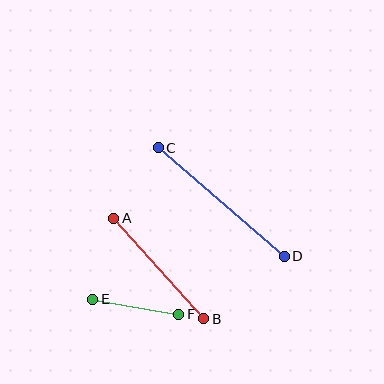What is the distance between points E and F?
The distance is approximately 87 pixels.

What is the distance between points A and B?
The distance is approximately 135 pixels.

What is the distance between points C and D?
The distance is approximately 166 pixels.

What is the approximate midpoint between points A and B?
The midpoint is at approximately (159, 268) pixels.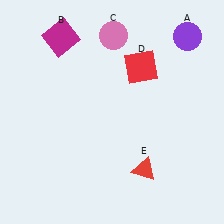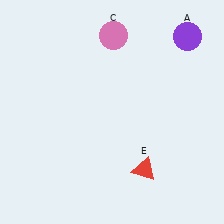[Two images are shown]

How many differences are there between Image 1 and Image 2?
There are 2 differences between the two images.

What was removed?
The magenta square (B), the red square (D) were removed in Image 2.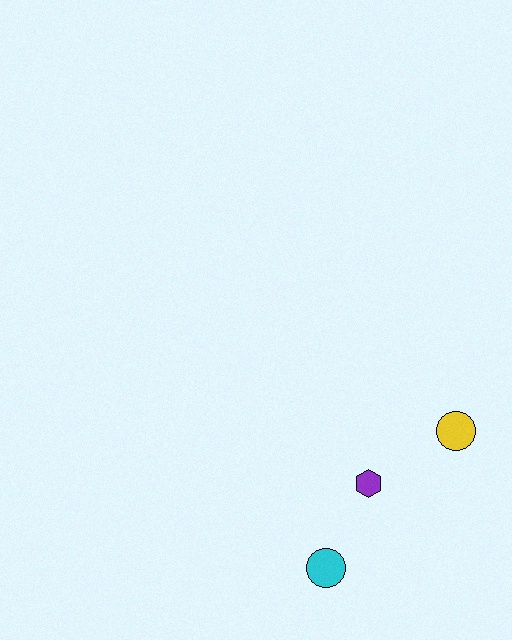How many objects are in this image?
There are 3 objects.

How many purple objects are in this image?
There is 1 purple object.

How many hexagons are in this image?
There is 1 hexagon.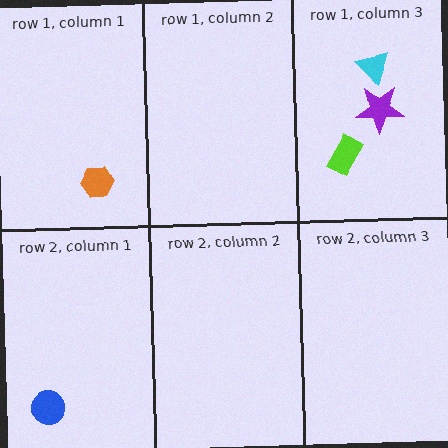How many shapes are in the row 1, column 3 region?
3.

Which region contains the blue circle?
The row 2, column 1 region.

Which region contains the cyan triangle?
The row 1, column 3 region.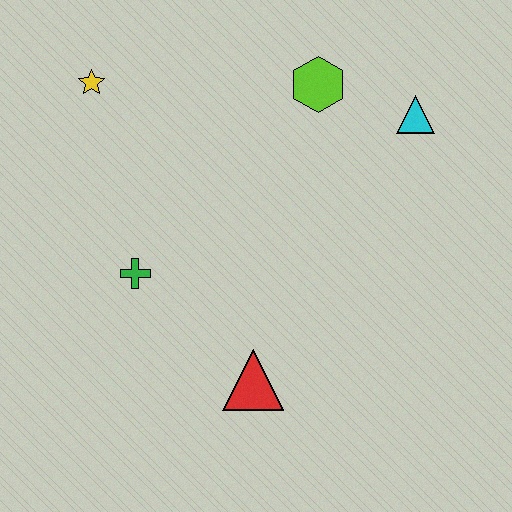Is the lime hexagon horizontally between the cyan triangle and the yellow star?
Yes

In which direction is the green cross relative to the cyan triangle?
The green cross is to the left of the cyan triangle.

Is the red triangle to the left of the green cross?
No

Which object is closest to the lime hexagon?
The cyan triangle is closest to the lime hexagon.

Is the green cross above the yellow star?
No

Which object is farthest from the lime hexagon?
The red triangle is farthest from the lime hexagon.